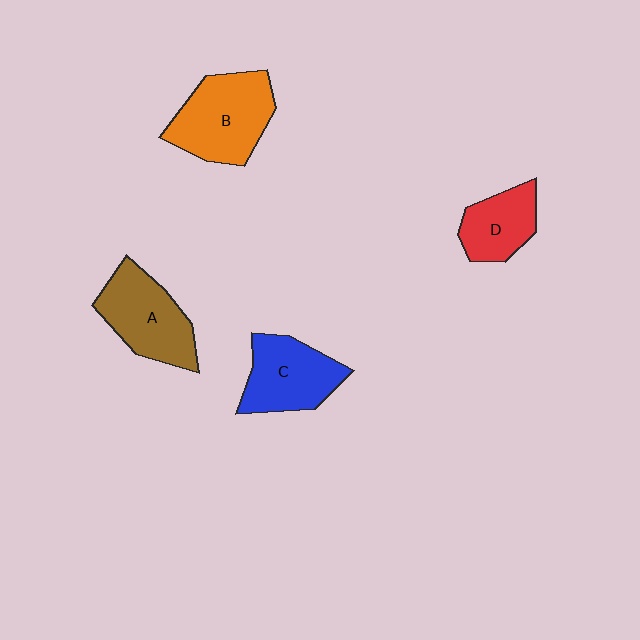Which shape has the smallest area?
Shape D (red).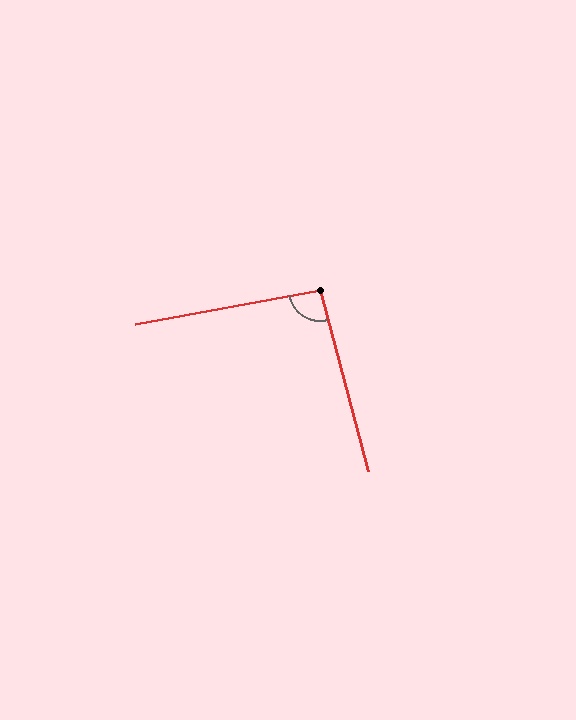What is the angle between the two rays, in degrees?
Approximately 94 degrees.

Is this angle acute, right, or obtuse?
It is approximately a right angle.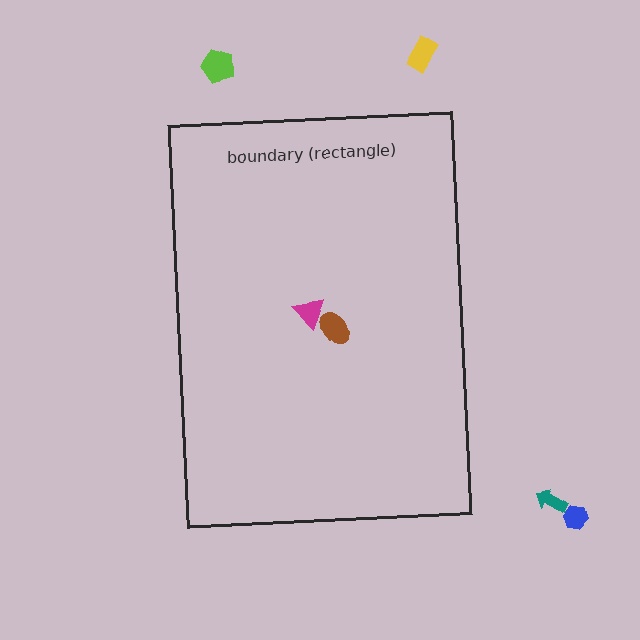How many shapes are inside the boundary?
2 inside, 4 outside.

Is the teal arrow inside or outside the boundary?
Outside.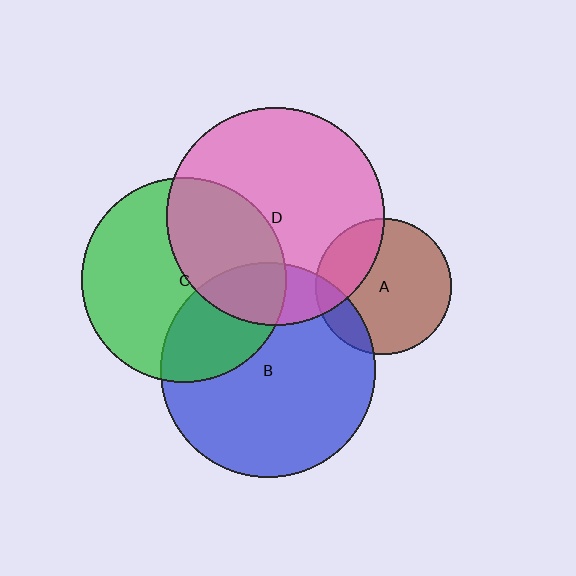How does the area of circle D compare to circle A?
Approximately 2.6 times.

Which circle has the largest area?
Circle D (pink).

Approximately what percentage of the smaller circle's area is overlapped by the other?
Approximately 15%.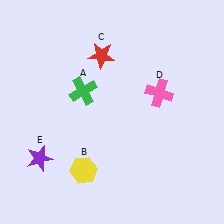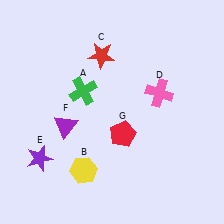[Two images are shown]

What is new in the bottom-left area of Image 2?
A purple triangle (F) was added in the bottom-left area of Image 2.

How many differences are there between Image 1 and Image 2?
There are 2 differences between the two images.